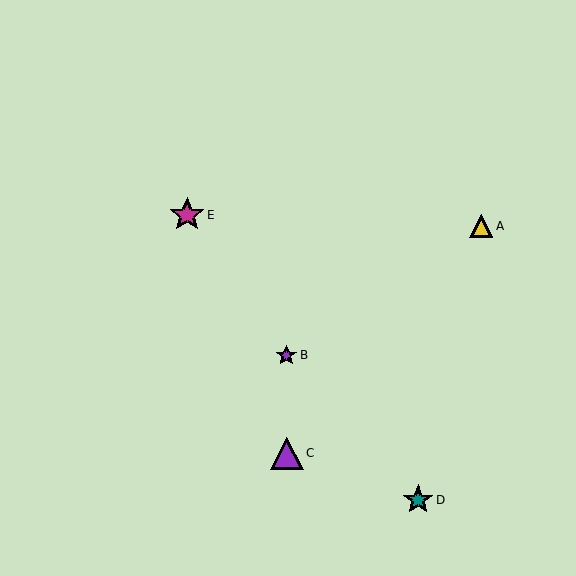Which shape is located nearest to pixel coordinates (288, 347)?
The purple star (labeled B) at (286, 355) is nearest to that location.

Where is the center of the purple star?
The center of the purple star is at (286, 355).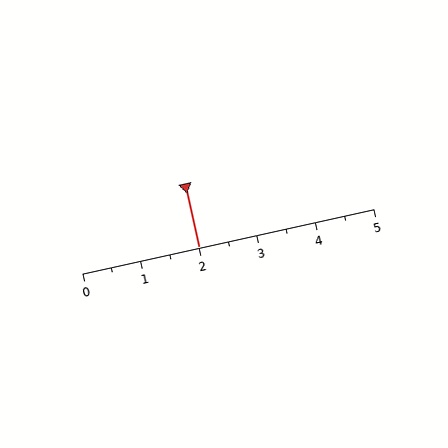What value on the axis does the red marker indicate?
The marker indicates approximately 2.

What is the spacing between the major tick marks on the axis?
The major ticks are spaced 1 apart.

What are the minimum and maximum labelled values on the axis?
The axis runs from 0 to 5.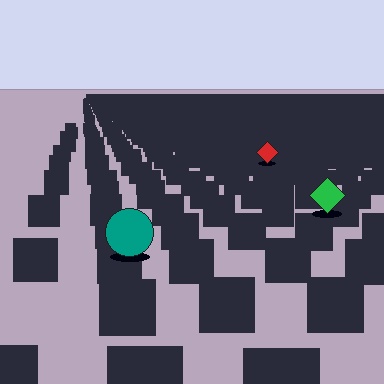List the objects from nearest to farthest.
From nearest to farthest: the teal circle, the green diamond, the red diamond.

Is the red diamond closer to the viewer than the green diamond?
No. The green diamond is closer — you can tell from the texture gradient: the ground texture is coarser near it.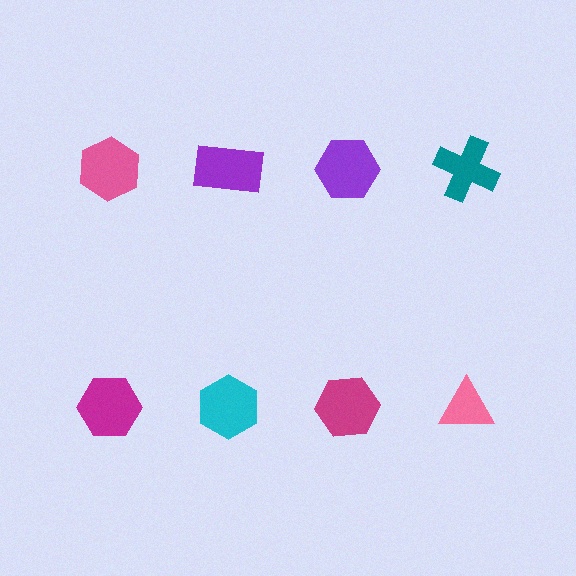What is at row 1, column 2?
A purple rectangle.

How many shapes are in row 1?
4 shapes.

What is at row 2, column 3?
A magenta hexagon.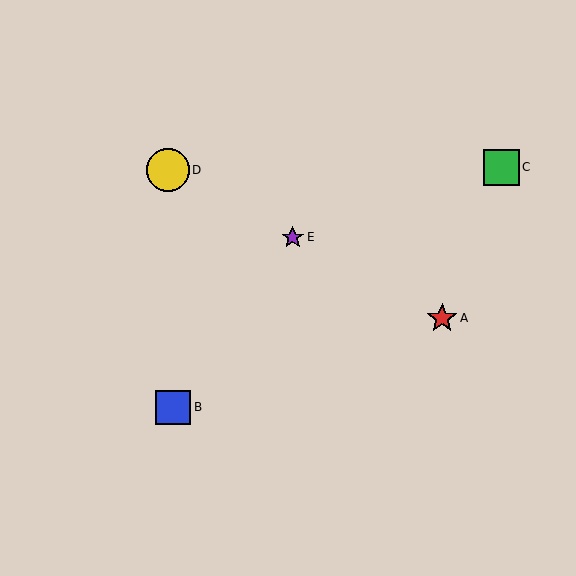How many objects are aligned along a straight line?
3 objects (A, D, E) are aligned along a straight line.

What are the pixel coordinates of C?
Object C is at (501, 167).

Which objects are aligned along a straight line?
Objects A, D, E are aligned along a straight line.